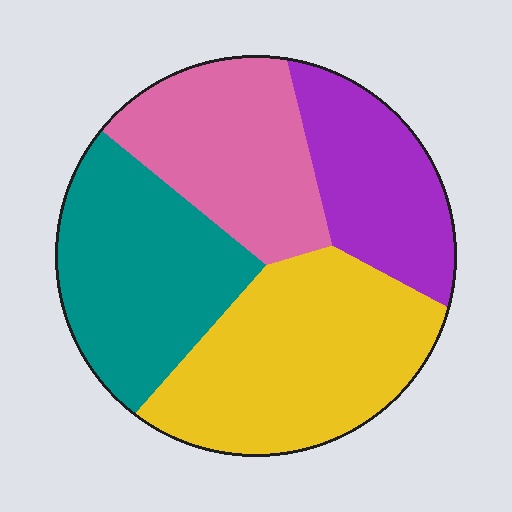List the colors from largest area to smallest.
From largest to smallest: yellow, teal, pink, purple.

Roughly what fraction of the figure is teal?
Teal takes up between a sixth and a third of the figure.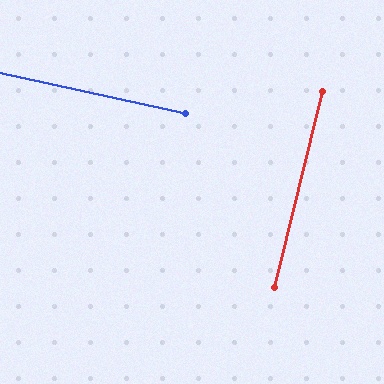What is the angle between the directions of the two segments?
Approximately 88 degrees.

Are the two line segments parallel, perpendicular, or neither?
Perpendicular — they meet at approximately 88°.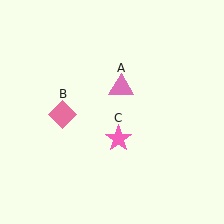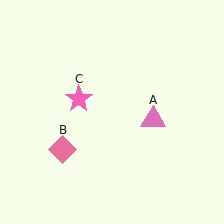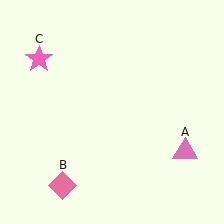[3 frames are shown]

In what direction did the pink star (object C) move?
The pink star (object C) moved up and to the left.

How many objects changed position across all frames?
3 objects changed position: pink triangle (object A), pink diamond (object B), pink star (object C).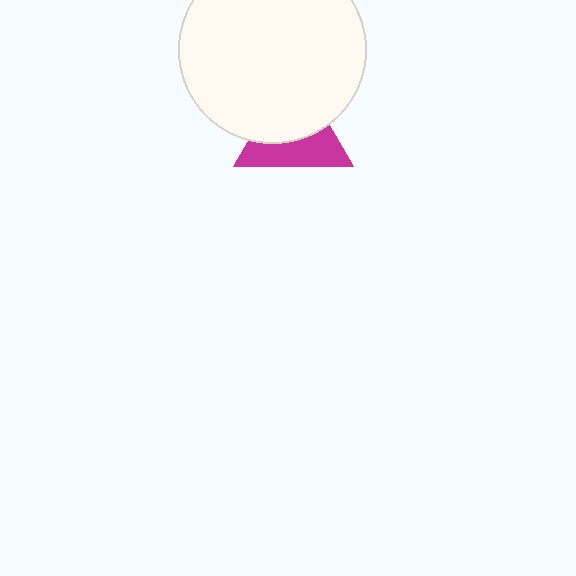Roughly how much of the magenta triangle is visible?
About half of it is visible (roughly 48%).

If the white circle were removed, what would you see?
You would see the complete magenta triangle.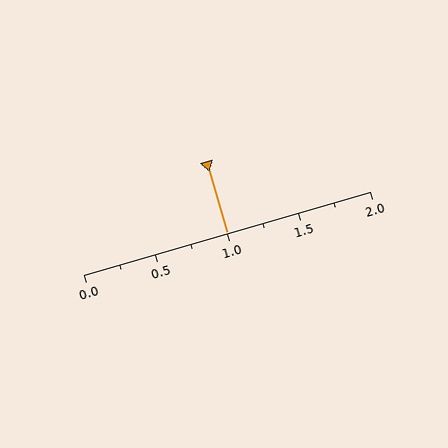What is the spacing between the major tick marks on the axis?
The major ticks are spaced 0.5 apart.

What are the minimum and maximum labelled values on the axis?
The axis runs from 0.0 to 2.0.